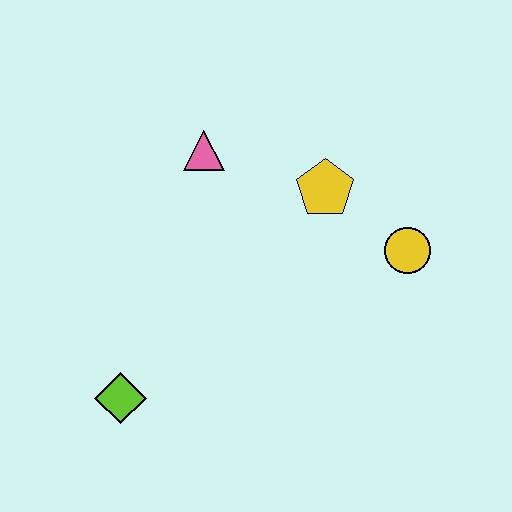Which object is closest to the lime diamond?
The pink triangle is closest to the lime diamond.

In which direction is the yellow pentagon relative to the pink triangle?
The yellow pentagon is to the right of the pink triangle.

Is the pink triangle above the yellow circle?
Yes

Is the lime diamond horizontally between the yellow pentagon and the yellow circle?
No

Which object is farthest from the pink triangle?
The lime diamond is farthest from the pink triangle.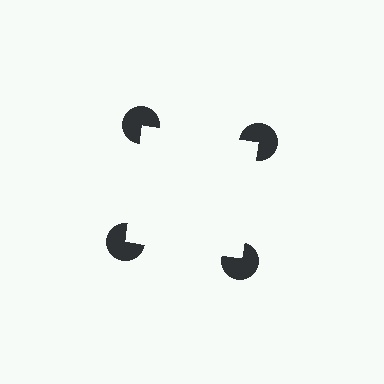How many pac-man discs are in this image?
There are 4 — one at each vertex of the illusory square.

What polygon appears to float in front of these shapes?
An illusory square — its edges are inferred from the aligned wedge cuts in the pac-man discs, not physically drawn.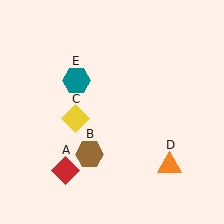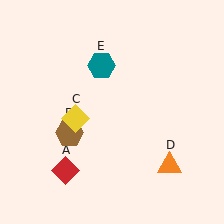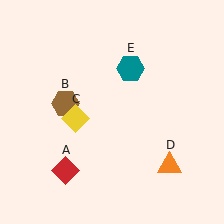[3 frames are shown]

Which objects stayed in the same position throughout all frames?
Red diamond (object A) and yellow diamond (object C) and orange triangle (object D) remained stationary.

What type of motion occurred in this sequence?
The brown hexagon (object B), teal hexagon (object E) rotated clockwise around the center of the scene.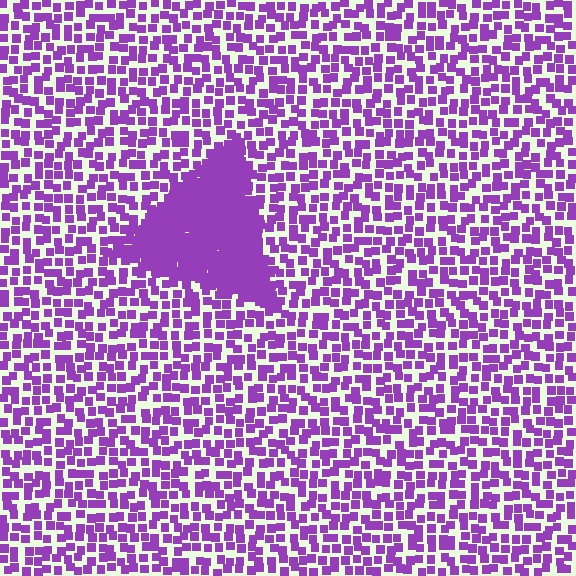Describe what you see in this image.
The image contains small purple elements arranged at two different densities. A triangle-shaped region is visible where the elements are more densely packed than the surrounding area.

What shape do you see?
I see a triangle.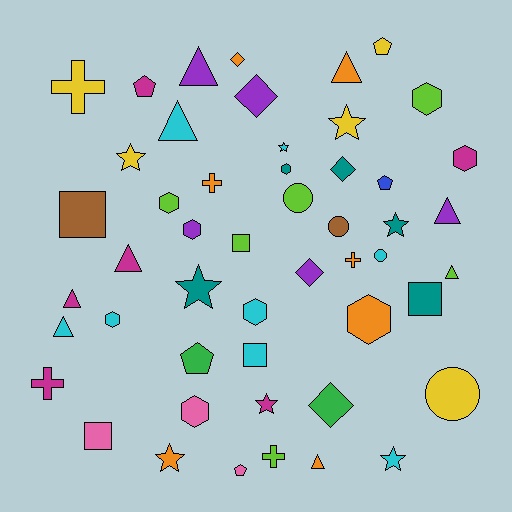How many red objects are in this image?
There are no red objects.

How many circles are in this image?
There are 4 circles.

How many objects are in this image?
There are 50 objects.